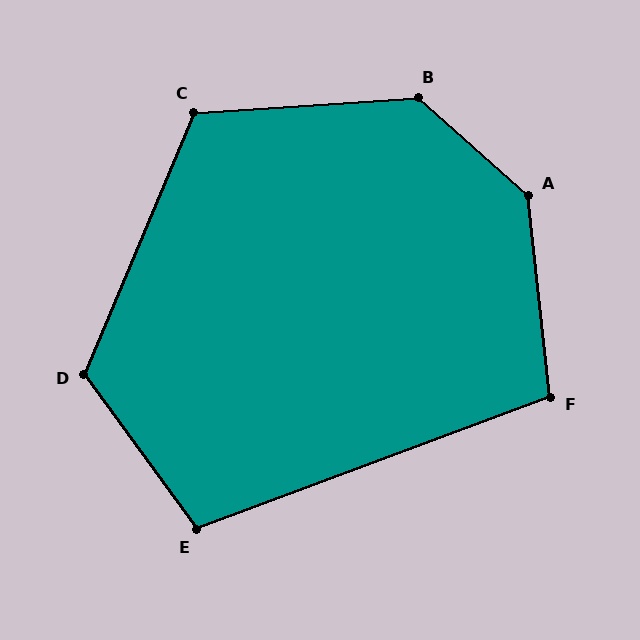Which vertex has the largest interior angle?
A, at approximately 138 degrees.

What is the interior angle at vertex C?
Approximately 117 degrees (obtuse).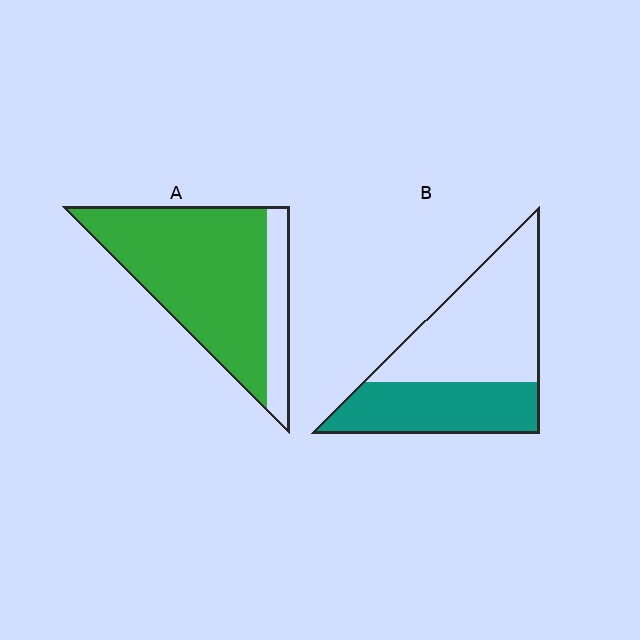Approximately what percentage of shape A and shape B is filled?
A is approximately 80% and B is approximately 40%.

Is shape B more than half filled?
No.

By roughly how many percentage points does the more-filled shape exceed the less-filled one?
By roughly 40 percentage points (A over B).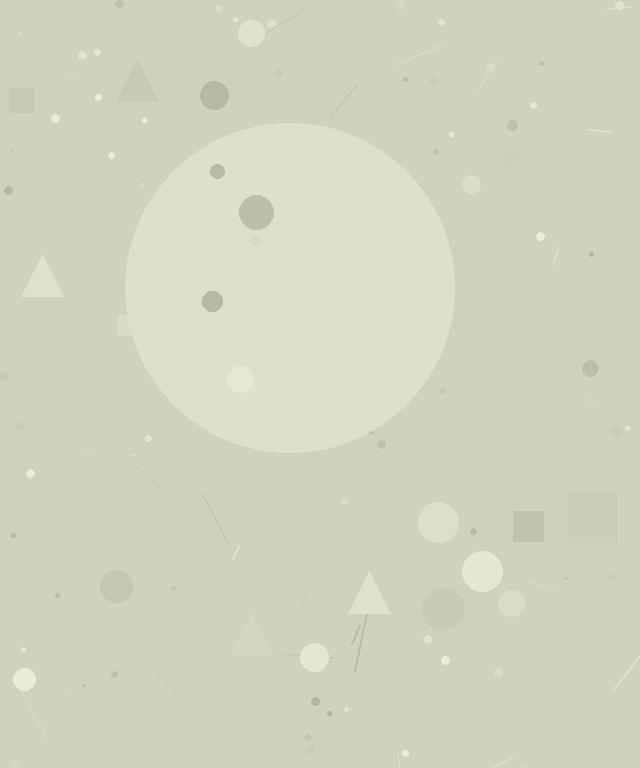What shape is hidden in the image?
A circle is hidden in the image.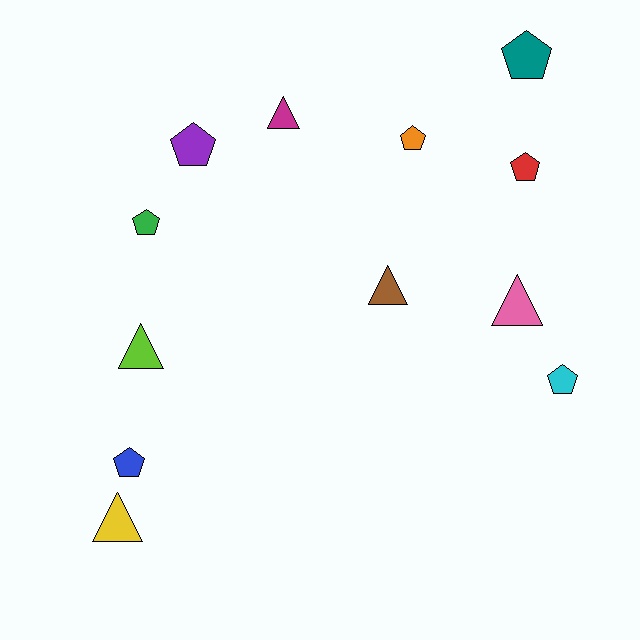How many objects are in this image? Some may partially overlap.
There are 12 objects.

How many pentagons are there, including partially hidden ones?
There are 7 pentagons.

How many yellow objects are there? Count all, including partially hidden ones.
There is 1 yellow object.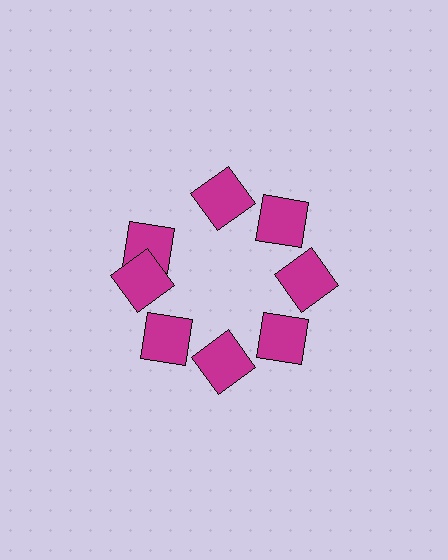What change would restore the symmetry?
The symmetry would be restored by rotating it back into even spacing with its neighbors so that all 8 squares sit at equal angles and equal distance from the center.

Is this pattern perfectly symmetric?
No. The 8 magenta squares are arranged in a ring, but one element near the 10 o'clock position is rotated out of alignment along the ring, breaking the 8-fold rotational symmetry.